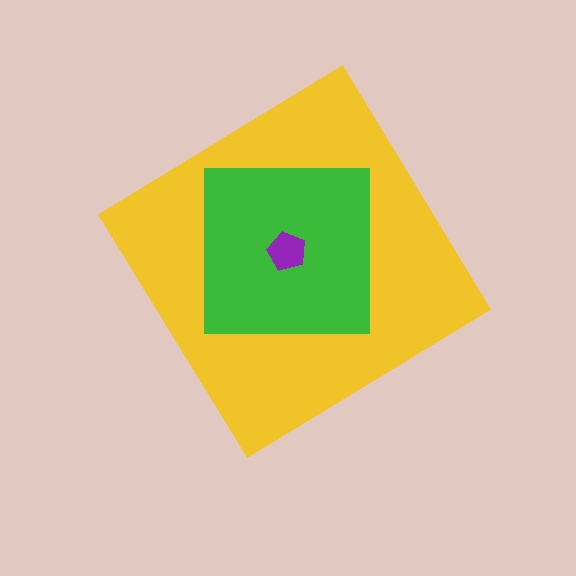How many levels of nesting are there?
3.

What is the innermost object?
The purple pentagon.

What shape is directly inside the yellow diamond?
The green square.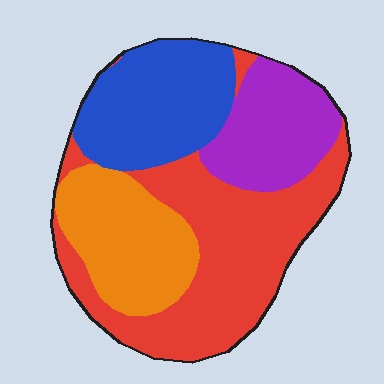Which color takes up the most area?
Red, at roughly 40%.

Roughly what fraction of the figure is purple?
Purple covers about 20% of the figure.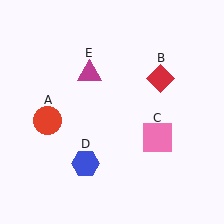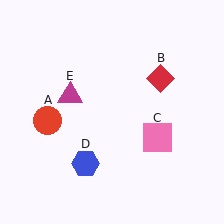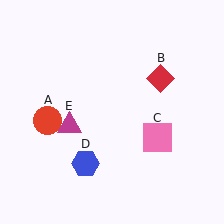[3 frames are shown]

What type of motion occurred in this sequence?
The magenta triangle (object E) rotated counterclockwise around the center of the scene.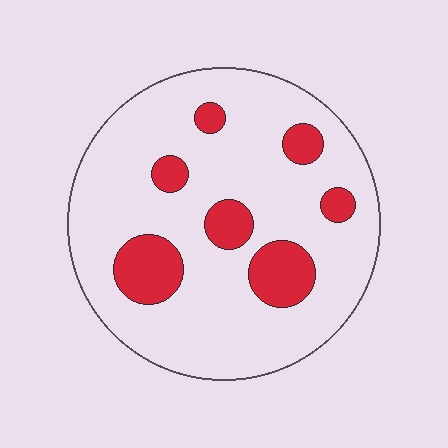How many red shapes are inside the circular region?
7.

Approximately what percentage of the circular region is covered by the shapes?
Approximately 20%.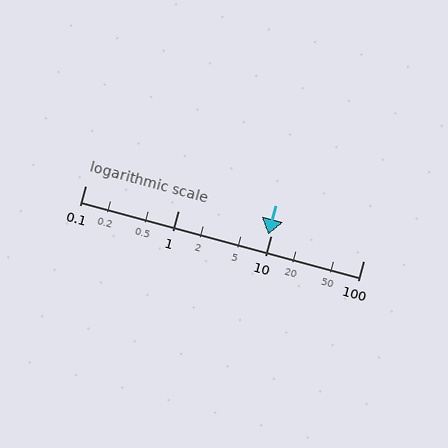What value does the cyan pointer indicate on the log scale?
The pointer indicates approximately 9.4.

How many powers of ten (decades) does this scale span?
The scale spans 3 decades, from 0.1 to 100.